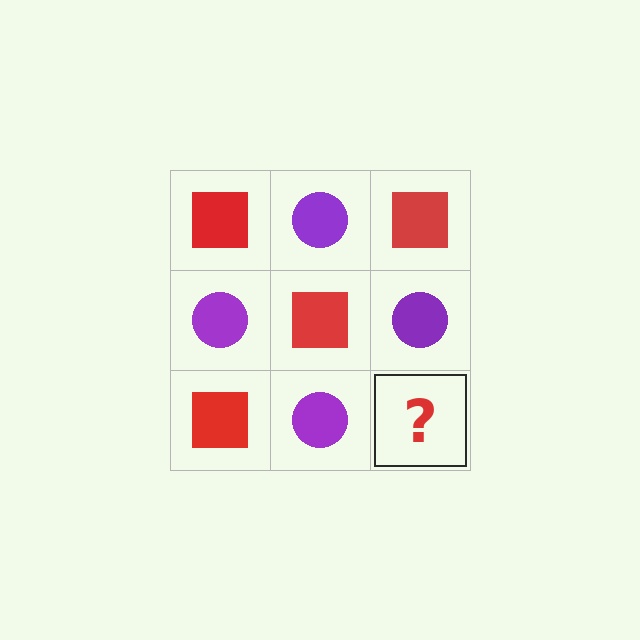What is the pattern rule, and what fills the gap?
The rule is that it alternates red square and purple circle in a checkerboard pattern. The gap should be filled with a red square.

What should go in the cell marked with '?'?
The missing cell should contain a red square.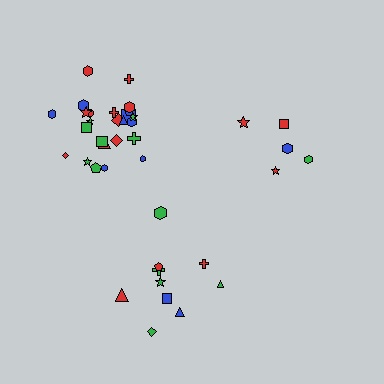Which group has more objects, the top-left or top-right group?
The top-left group.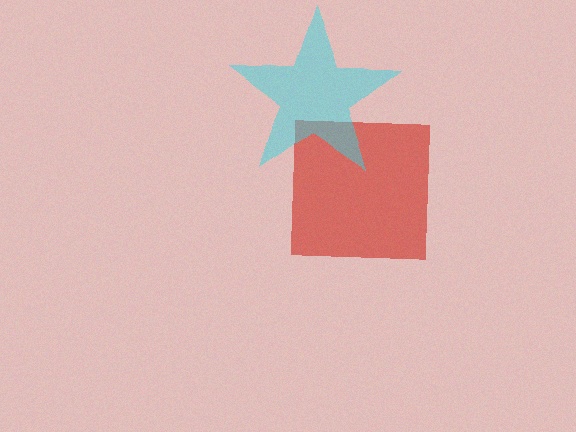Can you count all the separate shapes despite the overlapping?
Yes, there are 2 separate shapes.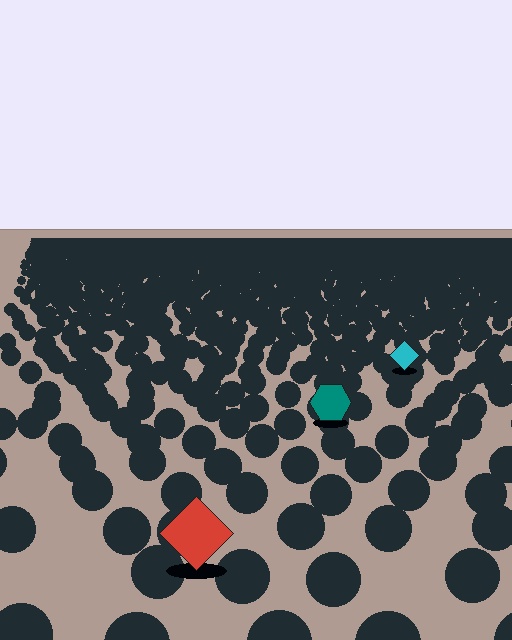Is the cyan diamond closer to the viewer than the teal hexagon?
No. The teal hexagon is closer — you can tell from the texture gradient: the ground texture is coarser near it.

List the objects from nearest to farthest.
From nearest to farthest: the red diamond, the teal hexagon, the cyan diamond.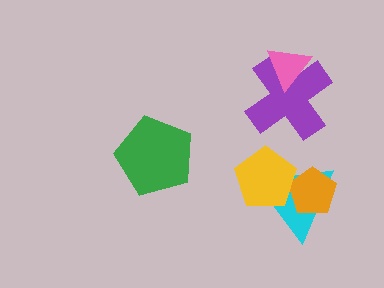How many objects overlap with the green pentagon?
0 objects overlap with the green pentagon.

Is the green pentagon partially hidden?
No, no other shape covers it.